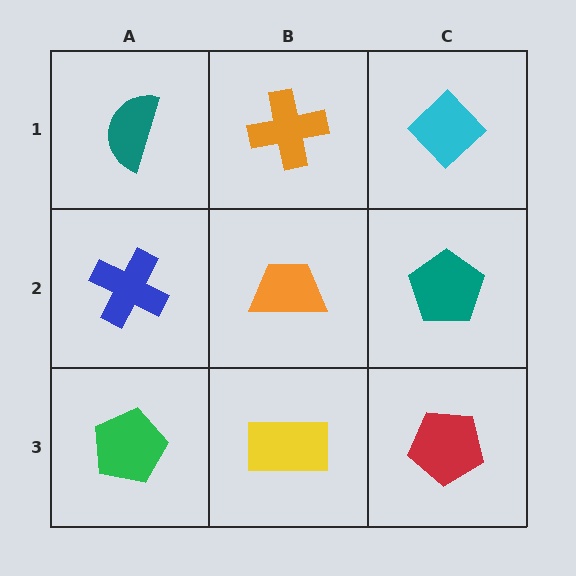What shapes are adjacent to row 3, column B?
An orange trapezoid (row 2, column B), a green pentagon (row 3, column A), a red pentagon (row 3, column C).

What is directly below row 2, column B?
A yellow rectangle.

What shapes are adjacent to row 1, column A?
A blue cross (row 2, column A), an orange cross (row 1, column B).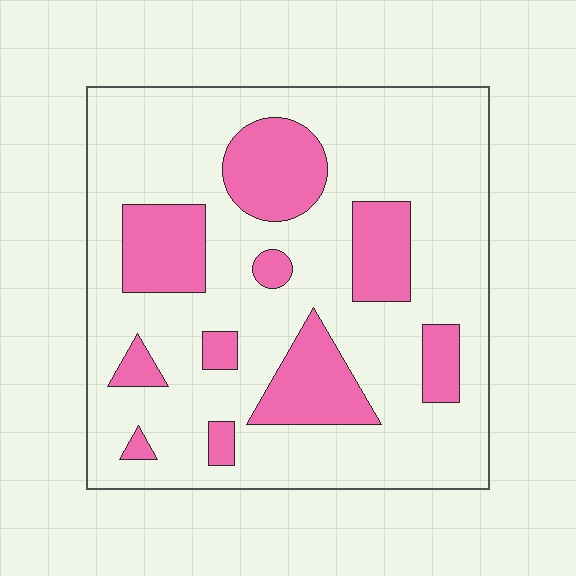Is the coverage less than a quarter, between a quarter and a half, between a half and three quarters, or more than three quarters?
Less than a quarter.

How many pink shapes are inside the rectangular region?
10.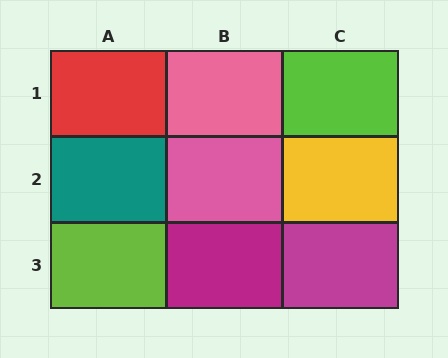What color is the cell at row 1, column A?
Red.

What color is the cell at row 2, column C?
Yellow.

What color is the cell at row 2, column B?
Pink.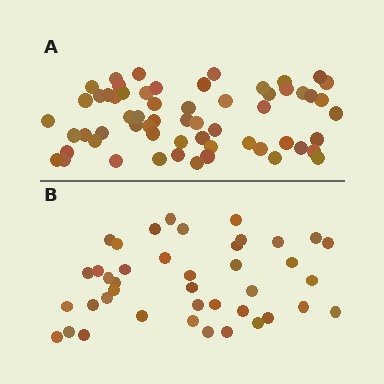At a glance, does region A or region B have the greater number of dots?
Region A (the top region) has more dots.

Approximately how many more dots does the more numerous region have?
Region A has approximately 20 more dots than region B.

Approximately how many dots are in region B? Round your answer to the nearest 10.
About 40 dots. (The exact count is 41, which rounds to 40.)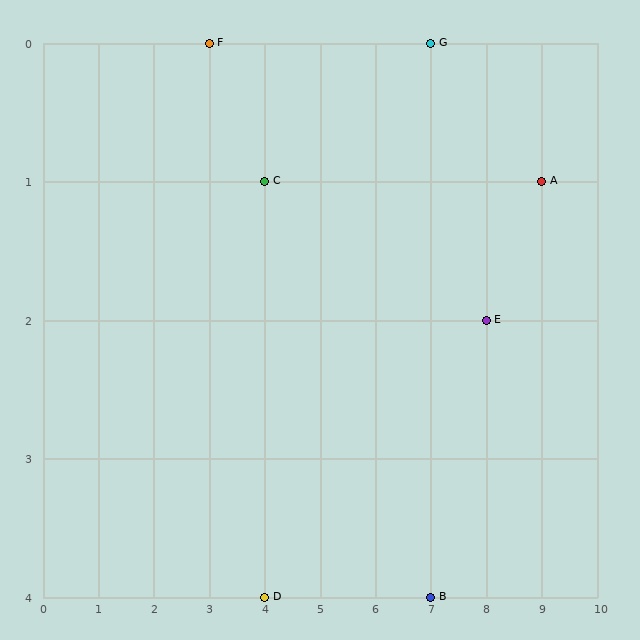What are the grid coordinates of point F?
Point F is at grid coordinates (3, 0).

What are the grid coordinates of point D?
Point D is at grid coordinates (4, 4).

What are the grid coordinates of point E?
Point E is at grid coordinates (8, 2).